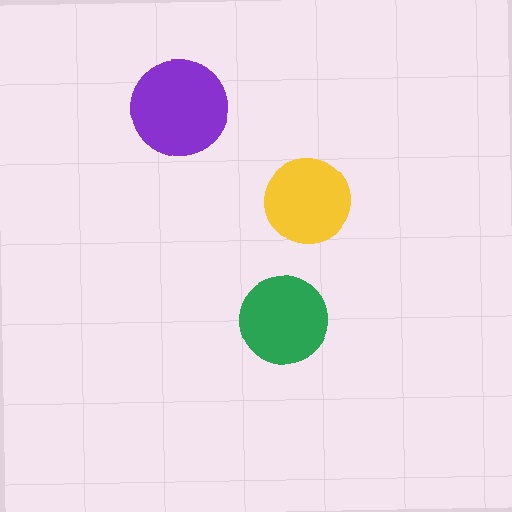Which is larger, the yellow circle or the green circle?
The green one.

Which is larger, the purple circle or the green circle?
The purple one.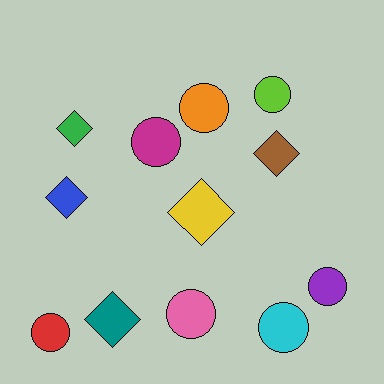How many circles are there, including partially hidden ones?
There are 7 circles.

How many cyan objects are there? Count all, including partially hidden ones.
There is 1 cyan object.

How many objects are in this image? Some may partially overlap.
There are 12 objects.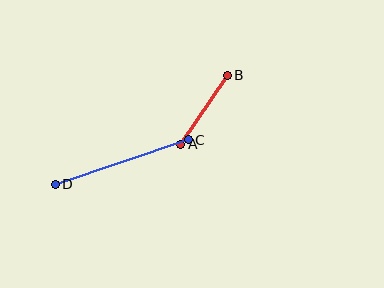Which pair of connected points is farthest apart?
Points C and D are farthest apart.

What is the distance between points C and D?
The distance is approximately 140 pixels.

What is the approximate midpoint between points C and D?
The midpoint is at approximately (122, 162) pixels.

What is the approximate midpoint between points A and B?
The midpoint is at approximately (204, 110) pixels.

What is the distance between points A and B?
The distance is approximately 83 pixels.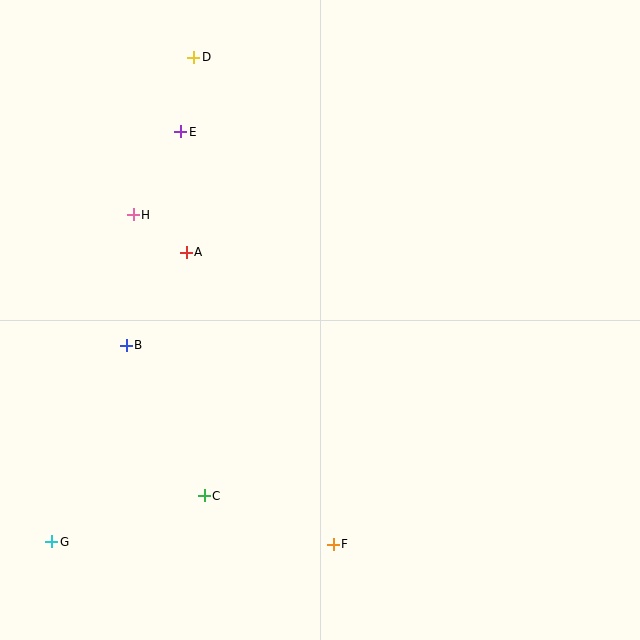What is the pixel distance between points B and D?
The distance between B and D is 296 pixels.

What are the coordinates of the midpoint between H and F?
The midpoint between H and F is at (233, 379).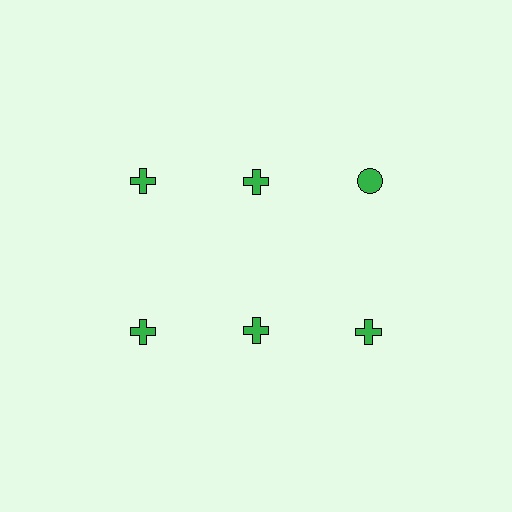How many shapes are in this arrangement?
There are 6 shapes arranged in a grid pattern.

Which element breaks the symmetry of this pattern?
The green circle in the top row, center column breaks the symmetry. All other shapes are green crosses.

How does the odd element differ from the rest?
It has a different shape: circle instead of cross.